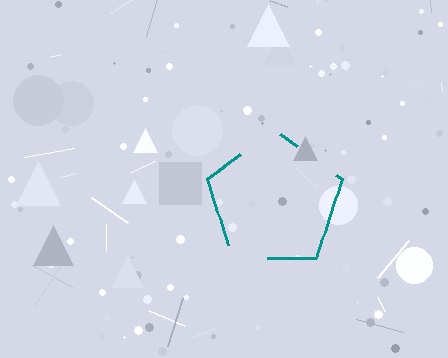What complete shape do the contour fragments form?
The contour fragments form a pentagon.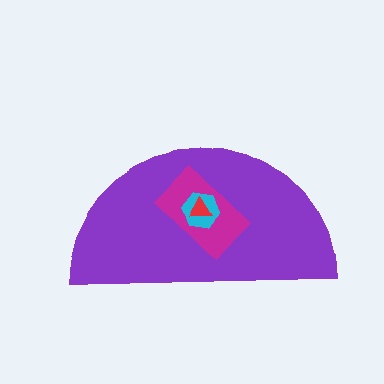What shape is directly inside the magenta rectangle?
The cyan hexagon.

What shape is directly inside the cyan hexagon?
The red triangle.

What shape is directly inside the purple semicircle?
The magenta rectangle.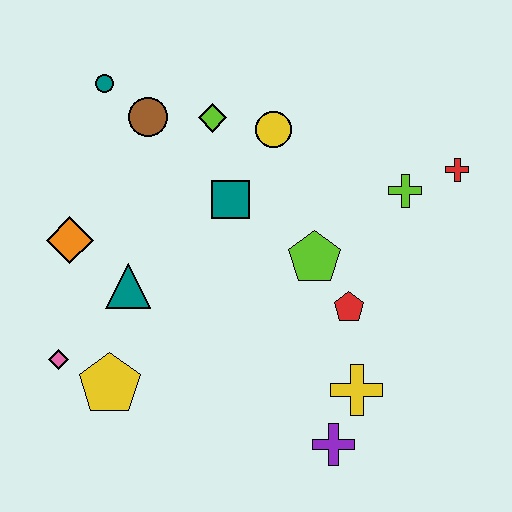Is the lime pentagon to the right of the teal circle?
Yes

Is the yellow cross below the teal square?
Yes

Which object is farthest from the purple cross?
The teal circle is farthest from the purple cross.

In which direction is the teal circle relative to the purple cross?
The teal circle is above the purple cross.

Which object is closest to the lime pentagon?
The red pentagon is closest to the lime pentagon.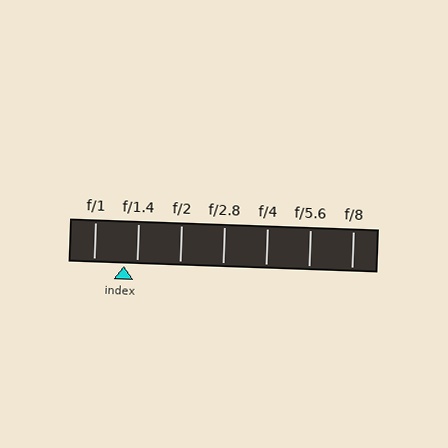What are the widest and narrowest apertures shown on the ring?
The widest aperture shown is f/1 and the narrowest is f/8.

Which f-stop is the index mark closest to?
The index mark is closest to f/1.4.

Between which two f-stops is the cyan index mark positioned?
The index mark is between f/1 and f/1.4.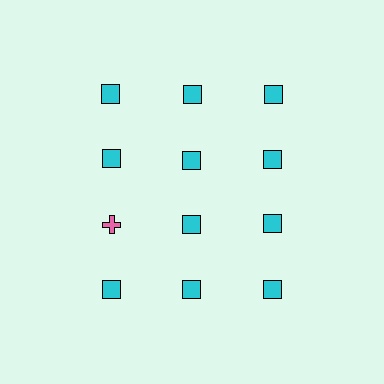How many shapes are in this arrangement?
There are 12 shapes arranged in a grid pattern.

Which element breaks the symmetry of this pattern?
The pink cross in the third row, leftmost column breaks the symmetry. All other shapes are cyan squares.